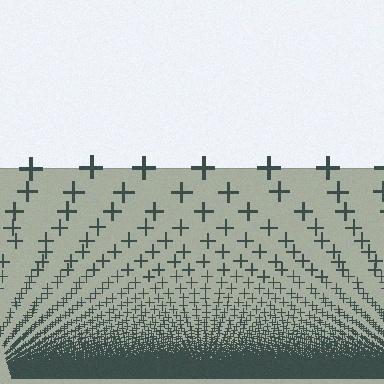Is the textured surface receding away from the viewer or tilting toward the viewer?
The surface appears to tilt toward the viewer. Texture elements get larger and sparser toward the top.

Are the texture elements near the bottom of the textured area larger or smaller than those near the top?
Smaller. The gradient is inverted — elements near the bottom are smaller and denser.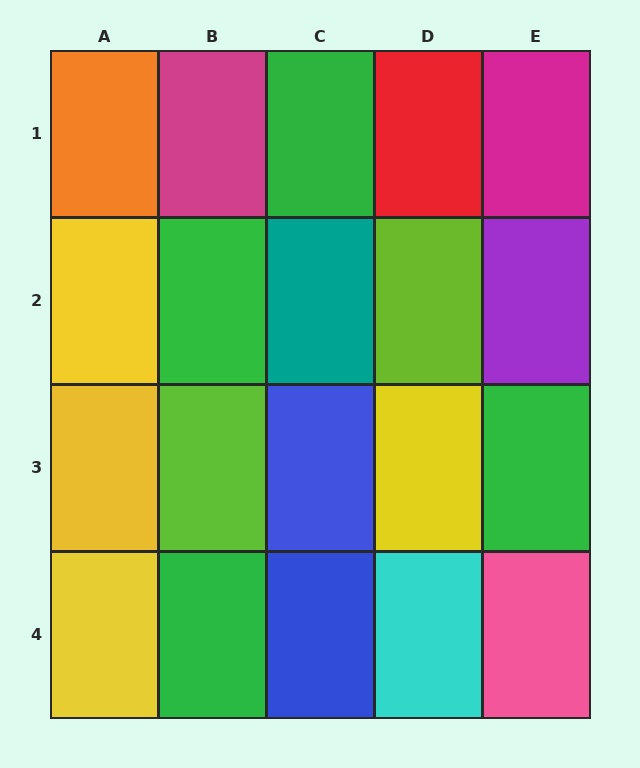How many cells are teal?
1 cell is teal.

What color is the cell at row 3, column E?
Green.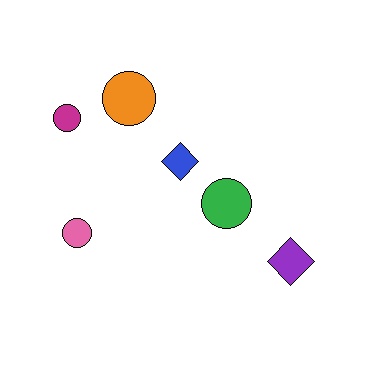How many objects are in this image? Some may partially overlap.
There are 6 objects.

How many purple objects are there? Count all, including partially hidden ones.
There is 1 purple object.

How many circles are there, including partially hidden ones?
There are 4 circles.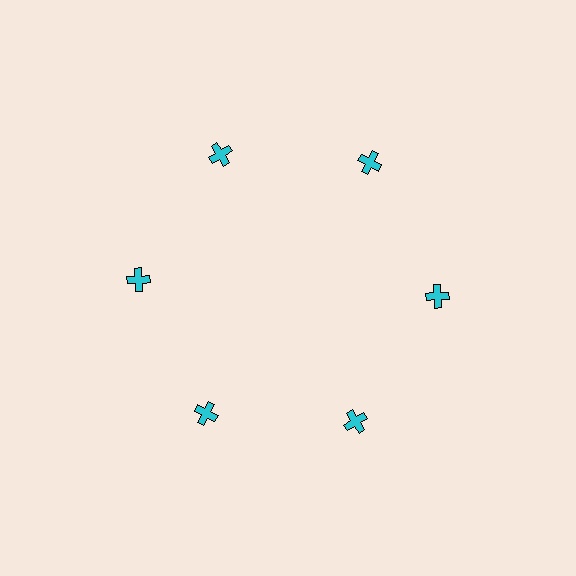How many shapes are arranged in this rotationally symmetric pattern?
There are 6 shapes, arranged in 6 groups of 1.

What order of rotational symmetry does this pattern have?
This pattern has 6-fold rotational symmetry.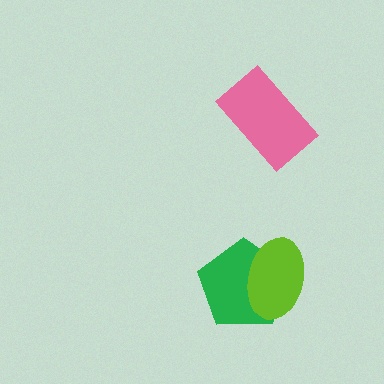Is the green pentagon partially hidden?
Yes, it is partially covered by another shape.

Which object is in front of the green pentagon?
The lime ellipse is in front of the green pentagon.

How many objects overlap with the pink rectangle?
0 objects overlap with the pink rectangle.